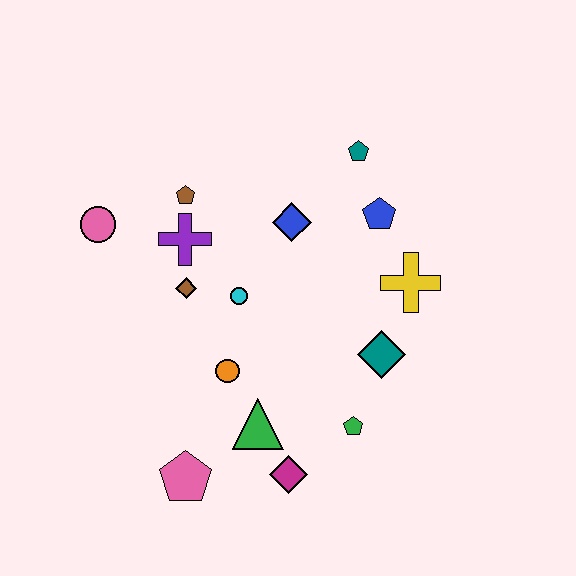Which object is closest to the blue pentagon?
The teal pentagon is closest to the blue pentagon.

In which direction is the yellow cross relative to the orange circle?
The yellow cross is to the right of the orange circle.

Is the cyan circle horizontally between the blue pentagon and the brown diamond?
Yes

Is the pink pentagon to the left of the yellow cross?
Yes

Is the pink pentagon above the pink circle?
No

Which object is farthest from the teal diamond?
The pink circle is farthest from the teal diamond.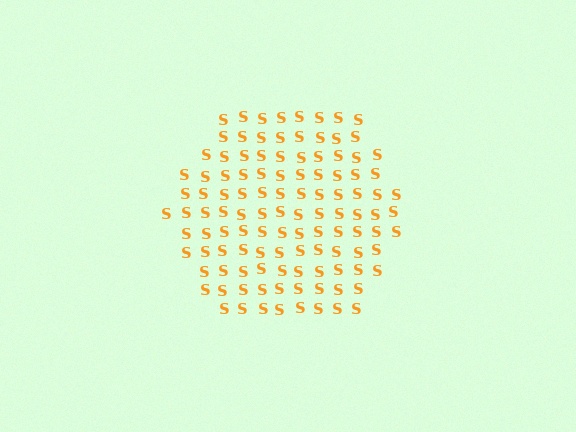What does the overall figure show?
The overall figure shows a hexagon.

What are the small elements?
The small elements are letter S's.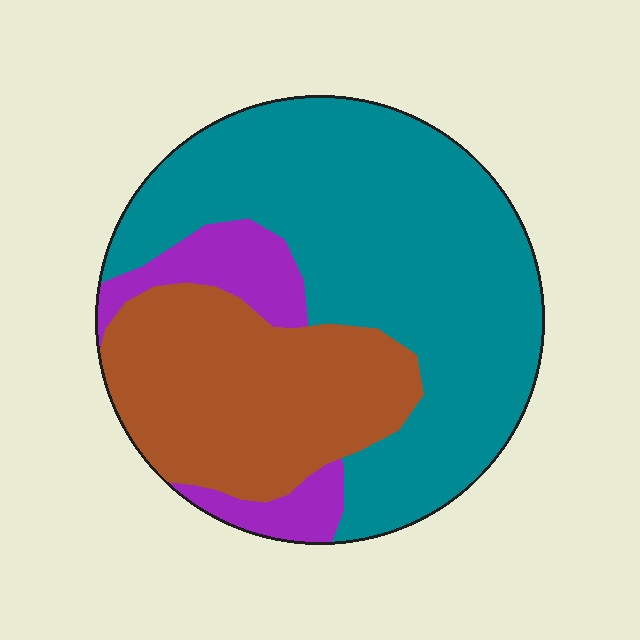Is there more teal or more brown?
Teal.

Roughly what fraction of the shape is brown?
Brown covers about 30% of the shape.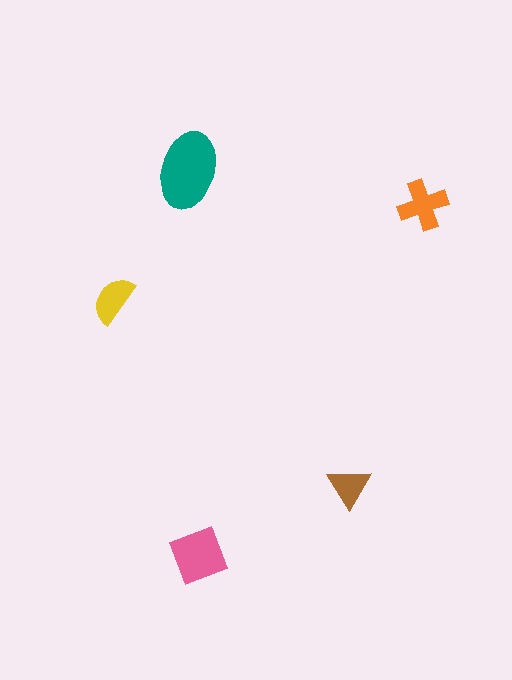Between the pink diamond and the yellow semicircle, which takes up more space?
The pink diamond.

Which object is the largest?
The teal ellipse.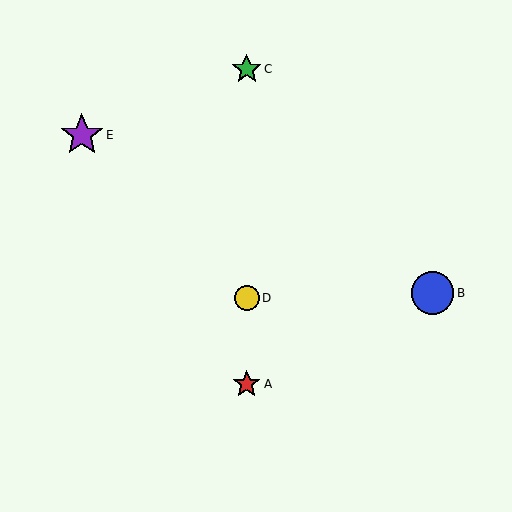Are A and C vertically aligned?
Yes, both are at x≈247.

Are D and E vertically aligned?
No, D is at x≈247 and E is at x≈82.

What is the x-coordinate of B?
Object B is at x≈432.